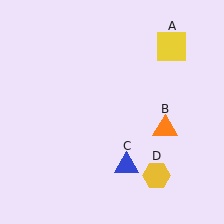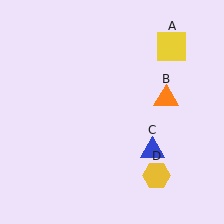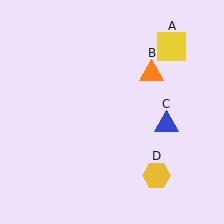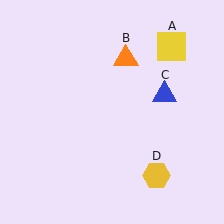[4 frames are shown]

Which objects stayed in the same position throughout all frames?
Yellow square (object A) and yellow hexagon (object D) remained stationary.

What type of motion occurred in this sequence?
The orange triangle (object B), blue triangle (object C) rotated counterclockwise around the center of the scene.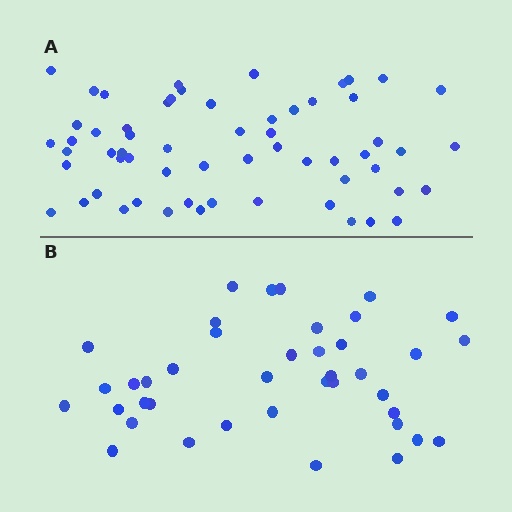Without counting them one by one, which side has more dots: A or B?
Region A (the top region) has more dots.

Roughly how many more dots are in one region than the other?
Region A has approximately 20 more dots than region B.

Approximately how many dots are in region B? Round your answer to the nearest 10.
About 40 dots.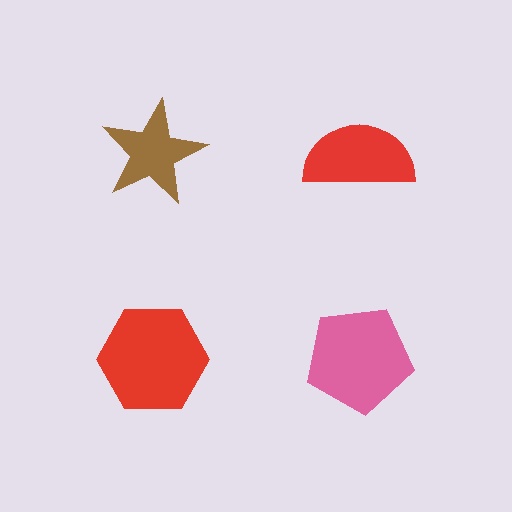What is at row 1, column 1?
A brown star.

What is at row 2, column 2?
A pink pentagon.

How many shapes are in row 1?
2 shapes.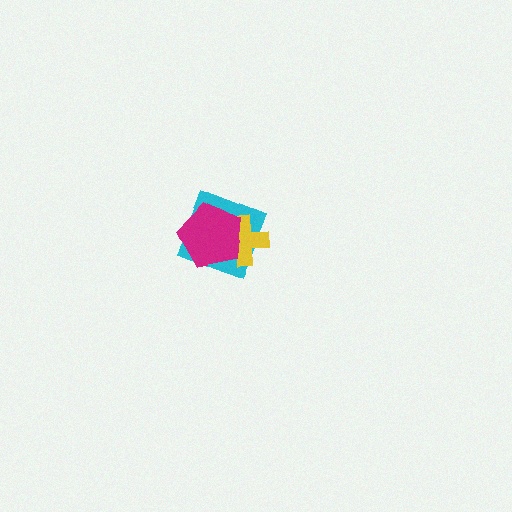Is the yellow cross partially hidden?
Yes, it is partially covered by another shape.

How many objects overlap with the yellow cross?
2 objects overlap with the yellow cross.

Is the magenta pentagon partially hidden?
No, no other shape covers it.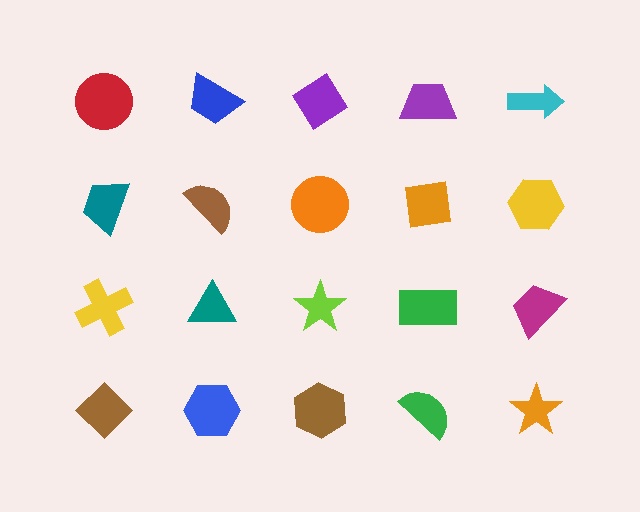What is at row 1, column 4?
A purple trapezoid.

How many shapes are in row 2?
5 shapes.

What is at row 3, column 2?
A teal triangle.